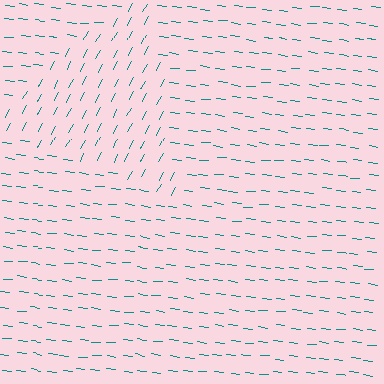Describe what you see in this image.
The image is filled with small teal line segments. A triangle region in the image has lines oriented differently from the surrounding lines, creating a visible texture boundary.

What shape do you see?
I see a triangle.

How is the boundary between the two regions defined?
The boundary is defined purely by a change in line orientation (approximately 68 degrees difference). All lines are the same color and thickness.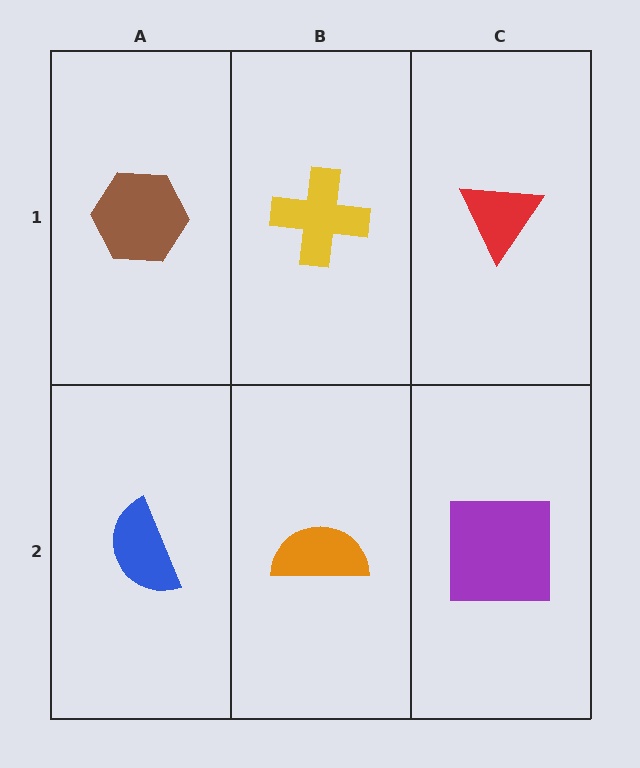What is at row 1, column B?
A yellow cross.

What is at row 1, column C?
A red triangle.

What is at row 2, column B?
An orange semicircle.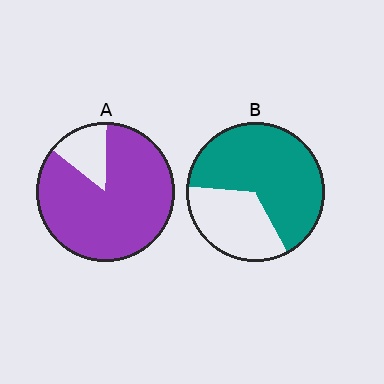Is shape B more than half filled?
Yes.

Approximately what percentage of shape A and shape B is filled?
A is approximately 85% and B is approximately 65%.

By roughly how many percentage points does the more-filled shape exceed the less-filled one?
By roughly 20 percentage points (A over B).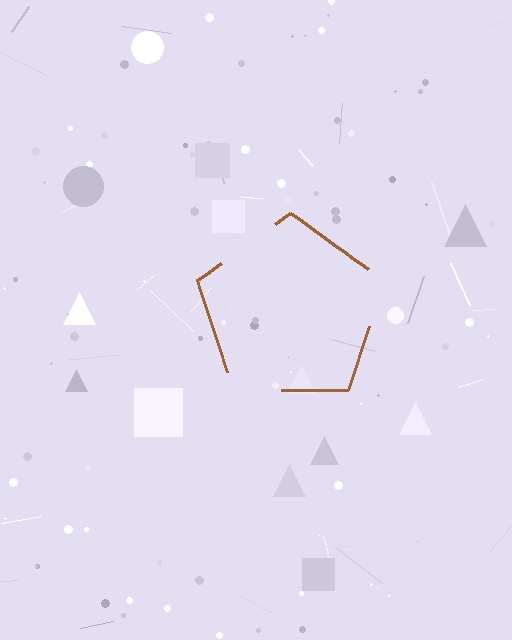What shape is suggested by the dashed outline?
The dashed outline suggests a pentagon.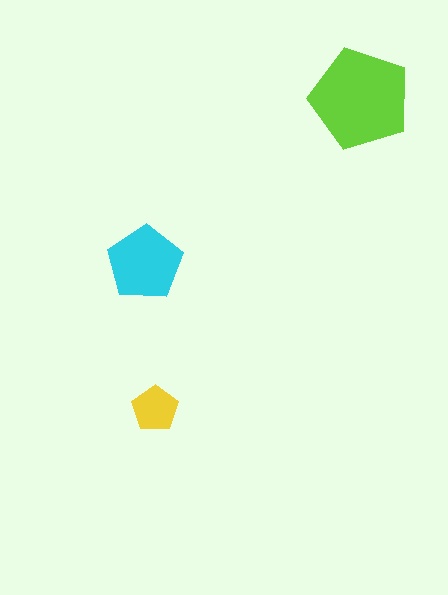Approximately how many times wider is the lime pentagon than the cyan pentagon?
About 1.5 times wider.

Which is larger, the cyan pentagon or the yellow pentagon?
The cyan one.